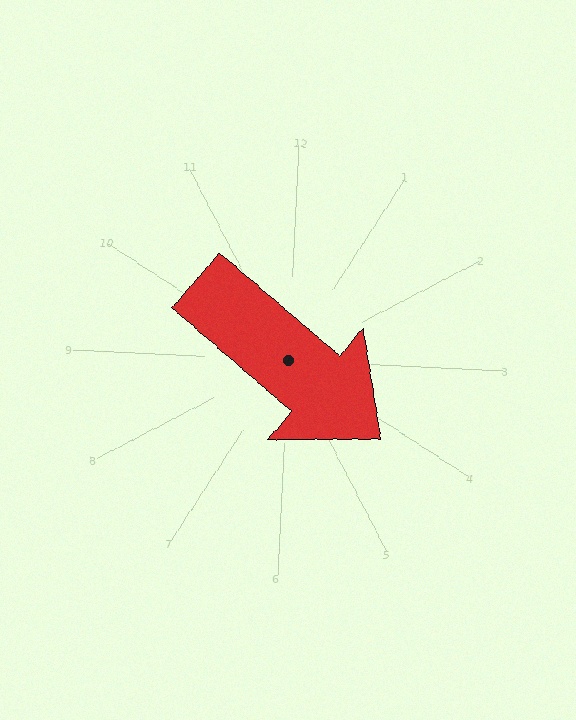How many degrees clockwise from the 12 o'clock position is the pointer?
Approximately 128 degrees.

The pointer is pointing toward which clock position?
Roughly 4 o'clock.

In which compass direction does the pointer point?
Southeast.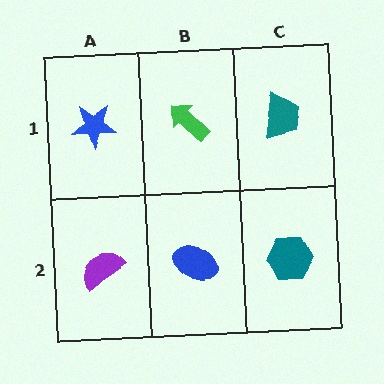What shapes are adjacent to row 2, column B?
A green arrow (row 1, column B), a purple semicircle (row 2, column A), a teal hexagon (row 2, column C).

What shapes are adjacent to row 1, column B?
A blue ellipse (row 2, column B), a blue star (row 1, column A), a teal trapezoid (row 1, column C).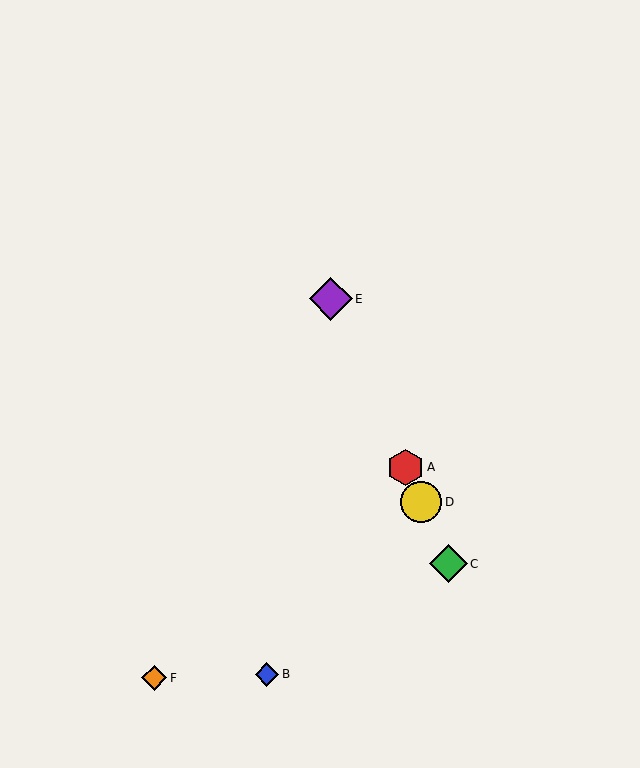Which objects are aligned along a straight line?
Objects A, C, D, E are aligned along a straight line.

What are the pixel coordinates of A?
Object A is at (406, 467).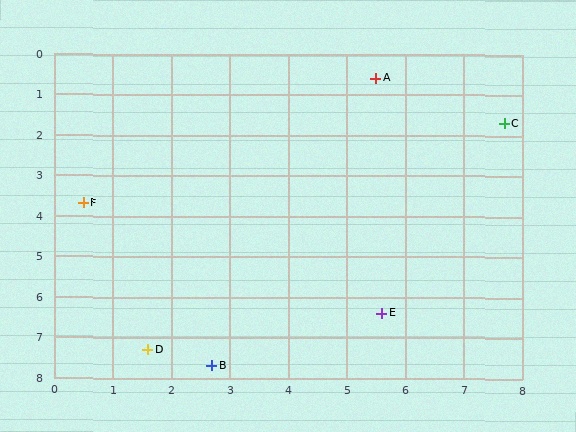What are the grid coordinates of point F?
Point F is at approximately (0.5, 3.7).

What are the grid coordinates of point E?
Point E is at approximately (5.6, 6.4).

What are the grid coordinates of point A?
Point A is at approximately (5.5, 0.6).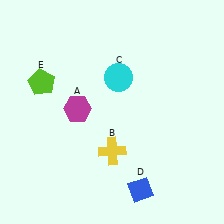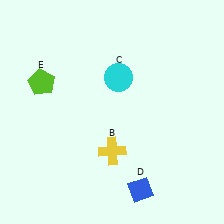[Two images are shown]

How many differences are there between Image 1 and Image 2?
There is 1 difference between the two images.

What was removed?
The magenta hexagon (A) was removed in Image 2.